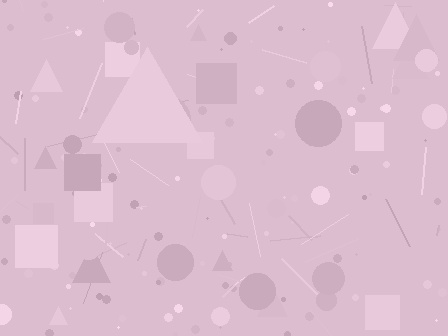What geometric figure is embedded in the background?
A triangle is embedded in the background.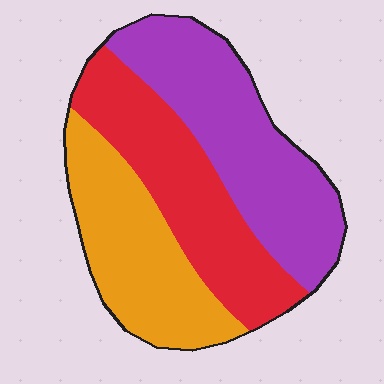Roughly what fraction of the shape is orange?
Orange takes up about one third (1/3) of the shape.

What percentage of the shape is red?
Red takes up between a quarter and a half of the shape.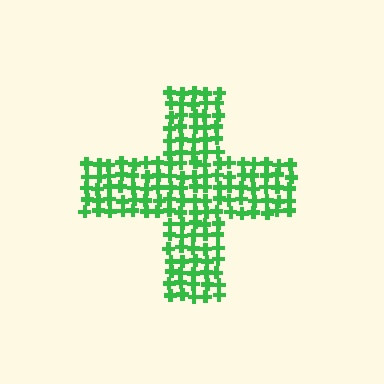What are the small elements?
The small elements are crosses.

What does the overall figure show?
The overall figure shows a cross.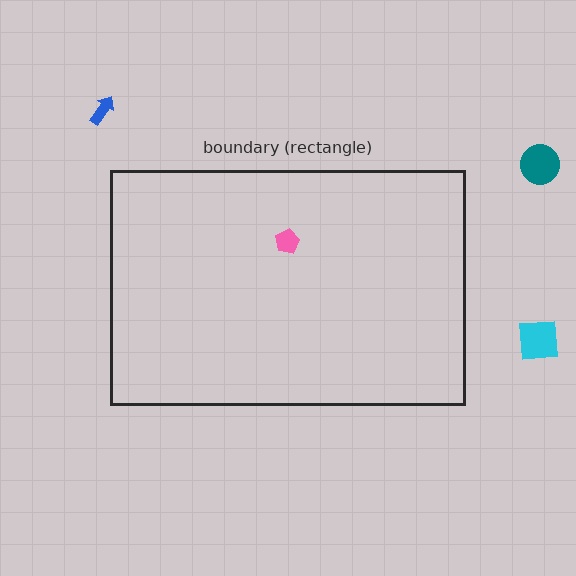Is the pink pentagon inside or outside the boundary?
Inside.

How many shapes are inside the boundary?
1 inside, 3 outside.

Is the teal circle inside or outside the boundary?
Outside.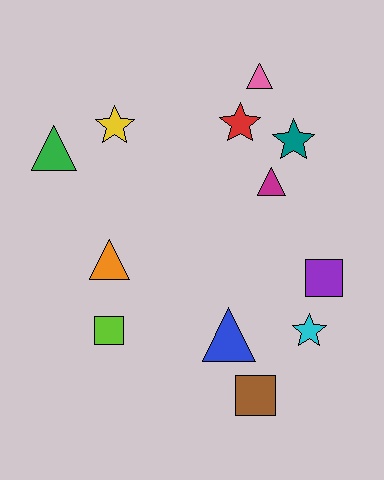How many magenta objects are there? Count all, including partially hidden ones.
There is 1 magenta object.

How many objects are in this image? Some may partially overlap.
There are 12 objects.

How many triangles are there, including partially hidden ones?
There are 5 triangles.